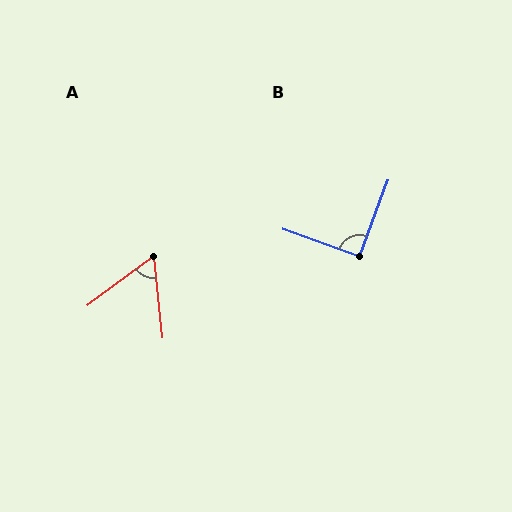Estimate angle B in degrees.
Approximately 91 degrees.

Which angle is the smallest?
A, at approximately 60 degrees.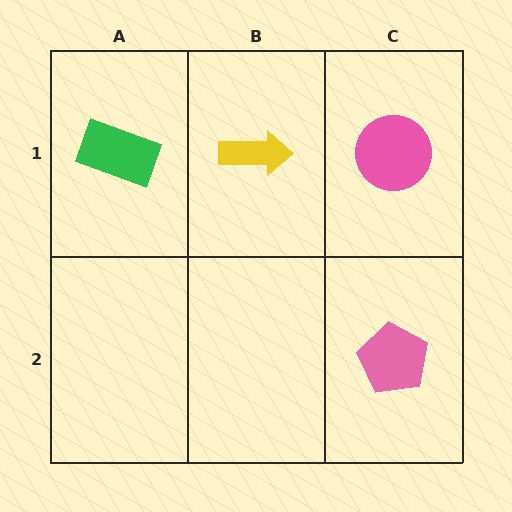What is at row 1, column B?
A yellow arrow.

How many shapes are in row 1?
3 shapes.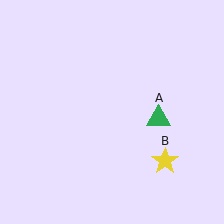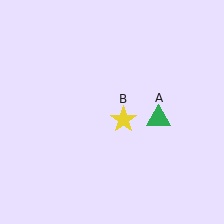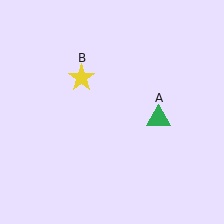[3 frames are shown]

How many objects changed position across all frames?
1 object changed position: yellow star (object B).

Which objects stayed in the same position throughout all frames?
Green triangle (object A) remained stationary.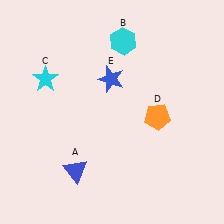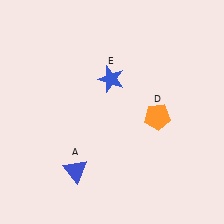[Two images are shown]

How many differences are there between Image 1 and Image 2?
There are 2 differences between the two images.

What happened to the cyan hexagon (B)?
The cyan hexagon (B) was removed in Image 2. It was in the top-right area of Image 1.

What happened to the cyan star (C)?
The cyan star (C) was removed in Image 2. It was in the top-left area of Image 1.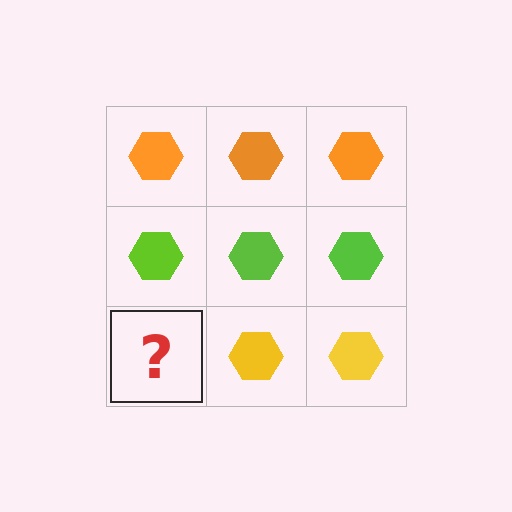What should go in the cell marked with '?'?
The missing cell should contain a yellow hexagon.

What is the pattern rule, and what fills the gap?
The rule is that each row has a consistent color. The gap should be filled with a yellow hexagon.